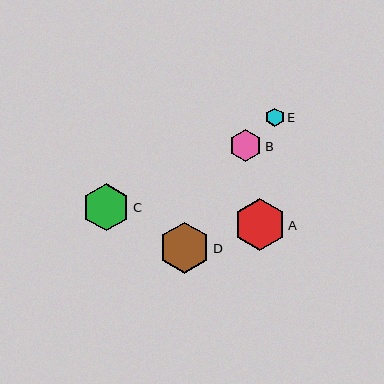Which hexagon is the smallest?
Hexagon E is the smallest with a size of approximately 19 pixels.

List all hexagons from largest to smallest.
From largest to smallest: A, D, C, B, E.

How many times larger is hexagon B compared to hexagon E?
Hexagon B is approximately 1.7 times the size of hexagon E.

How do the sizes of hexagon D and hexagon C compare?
Hexagon D and hexagon C are approximately the same size.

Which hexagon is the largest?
Hexagon A is the largest with a size of approximately 52 pixels.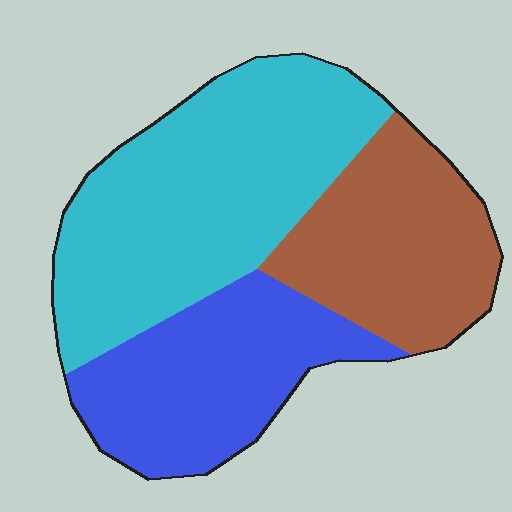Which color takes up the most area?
Cyan, at roughly 45%.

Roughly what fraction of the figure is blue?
Blue takes up between a sixth and a third of the figure.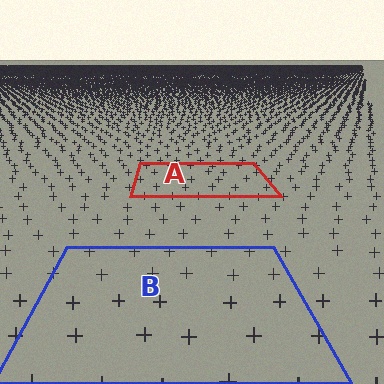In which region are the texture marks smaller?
The texture marks are smaller in region A, because it is farther away.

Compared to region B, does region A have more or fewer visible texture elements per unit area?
Region A has more texture elements per unit area — they are packed more densely because it is farther away.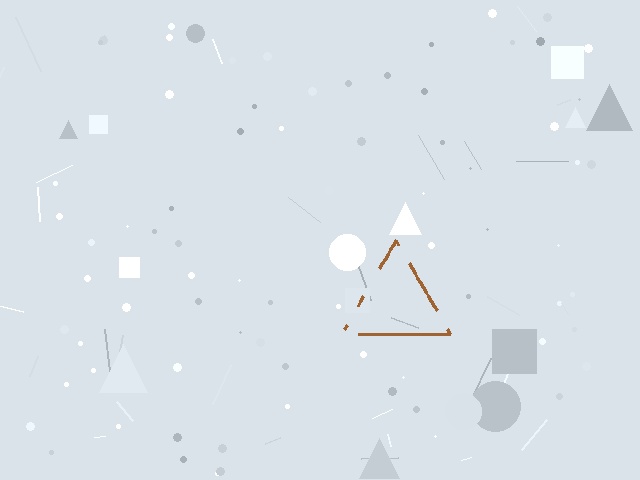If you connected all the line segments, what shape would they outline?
They would outline a triangle.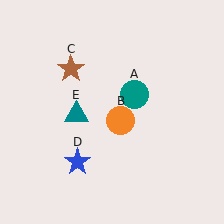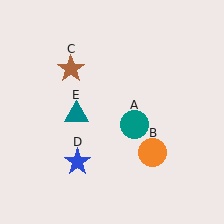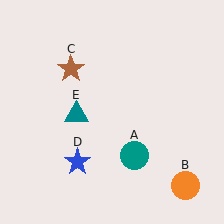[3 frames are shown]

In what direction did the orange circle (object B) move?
The orange circle (object B) moved down and to the right.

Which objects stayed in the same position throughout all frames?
Brown star (object C) and blue star (object D) and teal triangle (object E) remained stationary.